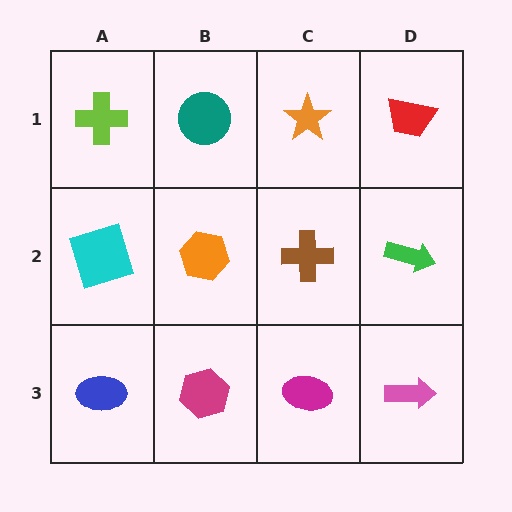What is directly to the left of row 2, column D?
A brown cross.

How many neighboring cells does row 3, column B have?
3.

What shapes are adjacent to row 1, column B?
An orange hexagon (row 2, column B), a lime cross (row 1, column A), an orange star (row 1, column C).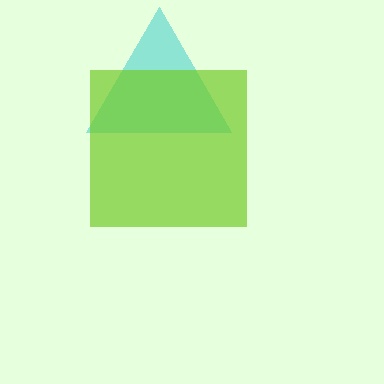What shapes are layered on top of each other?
The layered shapes are: a cyan triangle, a lime square.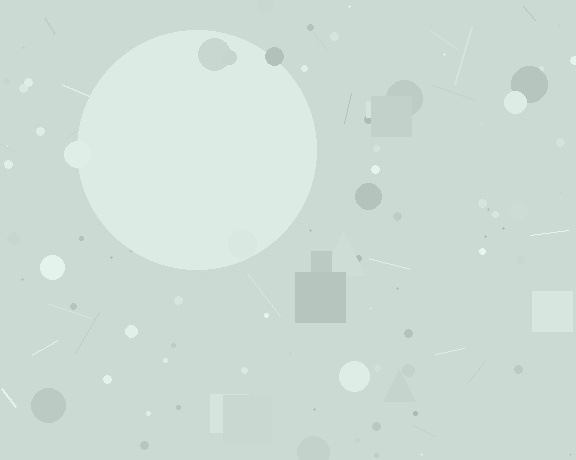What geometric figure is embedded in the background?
A circle is embedded in the background.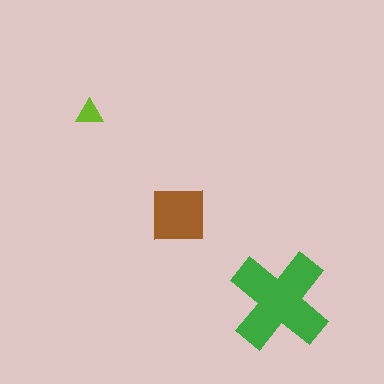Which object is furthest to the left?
The lime triangle is leftmost.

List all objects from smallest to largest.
The lime triangle, the brown square, the green cross.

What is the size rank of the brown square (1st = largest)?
2nd.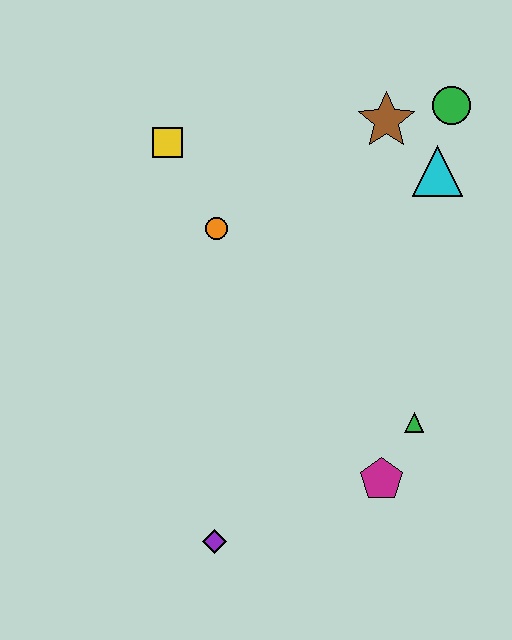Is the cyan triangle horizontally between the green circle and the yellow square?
Yes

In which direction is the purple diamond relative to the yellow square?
The purple diamond is below the yellow square.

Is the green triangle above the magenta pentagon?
Yes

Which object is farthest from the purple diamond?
The green circle is farthest from the purple diamond.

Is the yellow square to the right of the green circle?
No